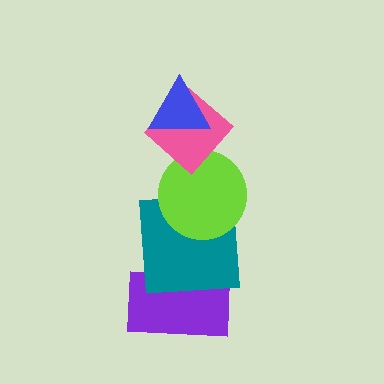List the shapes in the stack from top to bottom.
From top to bottom: the blue triangle, the pink diamond, the lime circle, the teal square, the purple rectangle.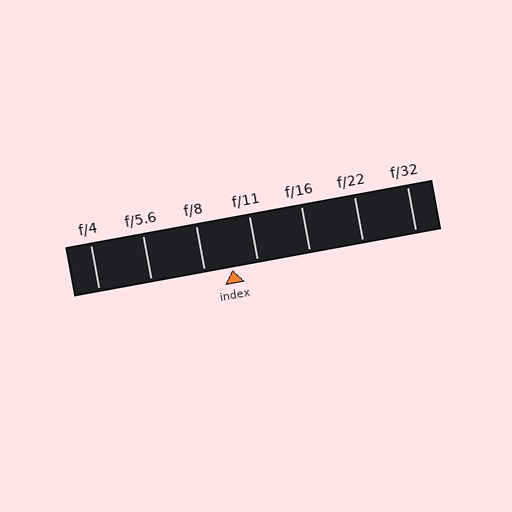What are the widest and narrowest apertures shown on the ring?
The widest aperture shown is f/4 and the narrowest is f/32.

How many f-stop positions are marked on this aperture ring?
There are 7 f-stop positions marked.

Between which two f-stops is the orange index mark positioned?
The index mark is between f/8 and f/11.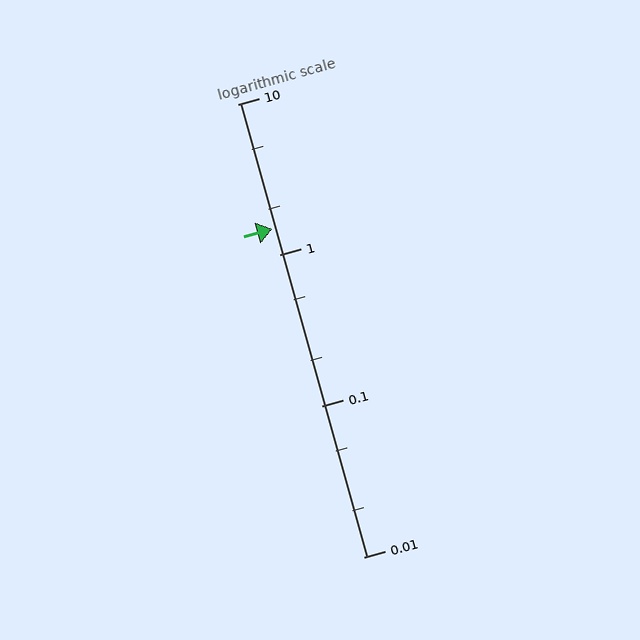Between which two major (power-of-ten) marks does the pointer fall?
The pointer is between 1 and 10.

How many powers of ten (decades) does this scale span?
The scale spans 3 decades, from 0.01 to 10.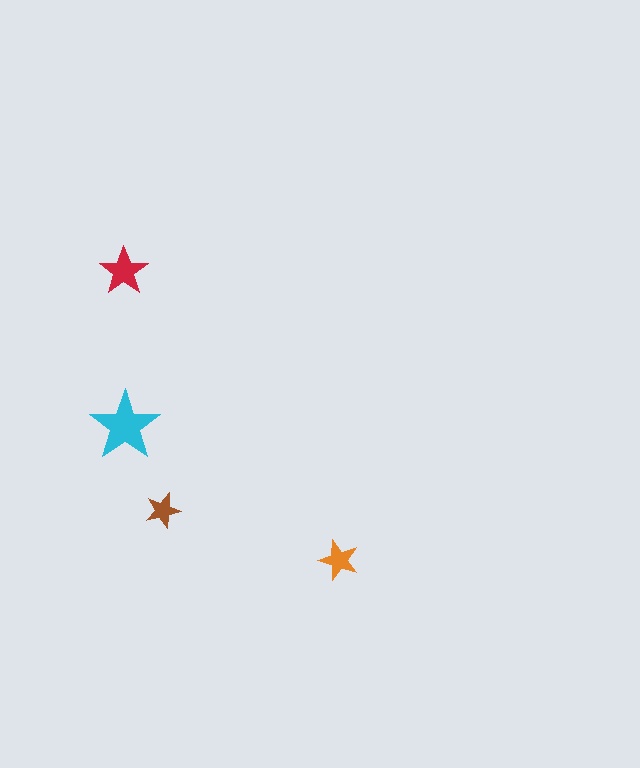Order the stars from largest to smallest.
the cyan one, the red one, the orange one, the brown one.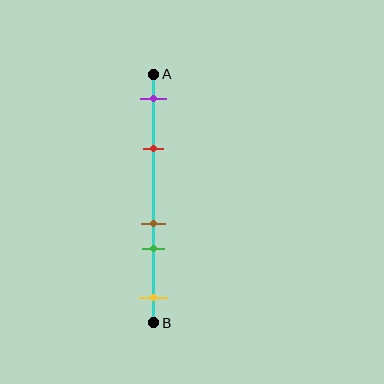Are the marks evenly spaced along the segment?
No, the marks are not evenly spaced.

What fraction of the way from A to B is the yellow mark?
The yellow mark is approximately 90% (0.9) of the way from A to B.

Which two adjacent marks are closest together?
The brown and green marks are the closest adjacent pair.